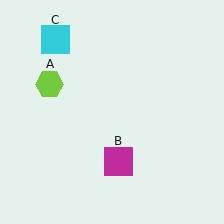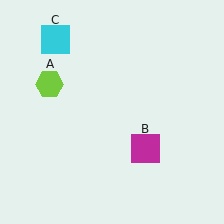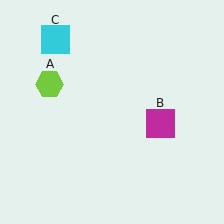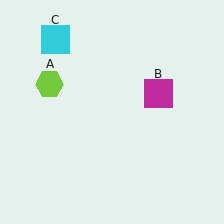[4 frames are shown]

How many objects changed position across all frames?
1 object changed position: magenta square (object B).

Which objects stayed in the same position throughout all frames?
Lime hexagon (object A) and cyan square (object C) remained stationary.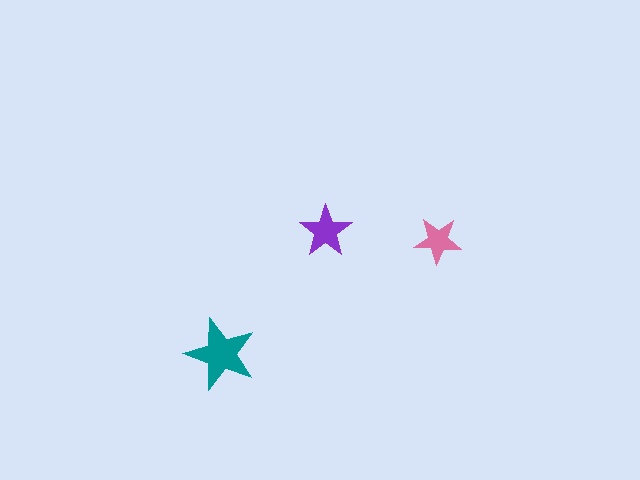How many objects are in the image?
There are 3 objects in the image.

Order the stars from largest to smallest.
the teal one, the purple one, the pink one.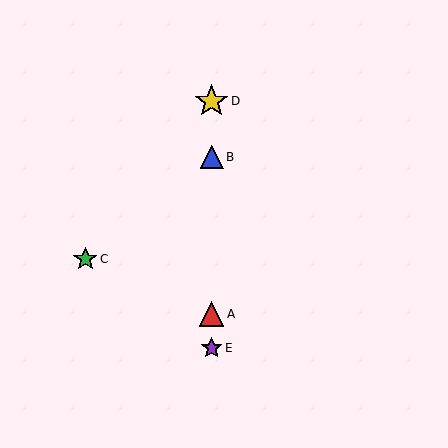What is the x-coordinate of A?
Object A is at x≈212.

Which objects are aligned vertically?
Objects A, B, D, E are aligned vertically.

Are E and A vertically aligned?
Yes, both are at x≈212.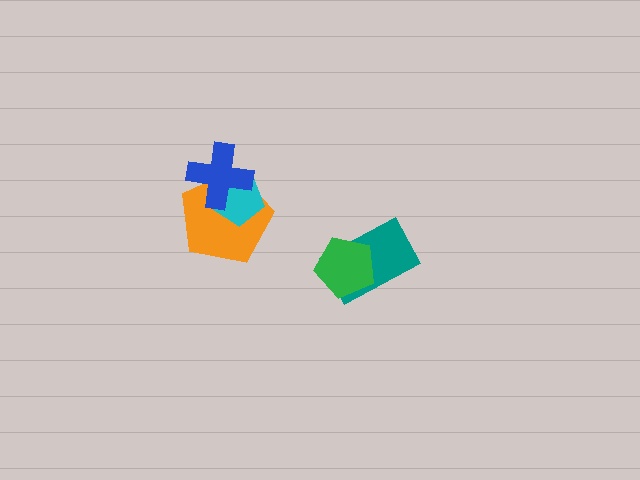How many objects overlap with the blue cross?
2 objects overlap with the blue cross.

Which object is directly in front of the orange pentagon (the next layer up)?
The cyan pentagon is directly in front of the orange pentagon.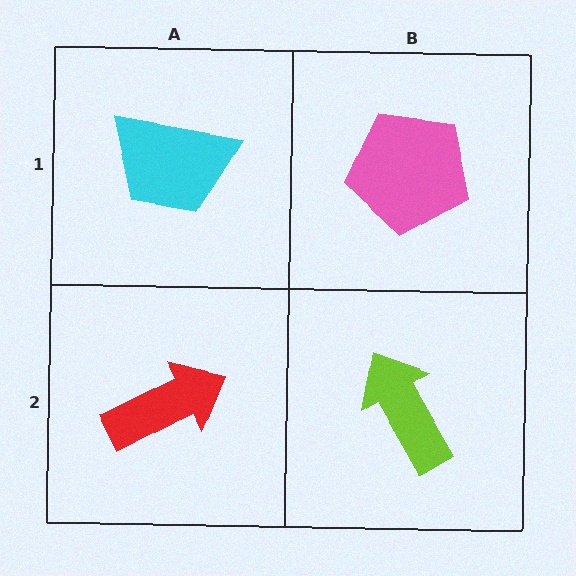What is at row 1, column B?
A pink pentagon.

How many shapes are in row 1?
2 shapes.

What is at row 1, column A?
A cyan trapezoid.